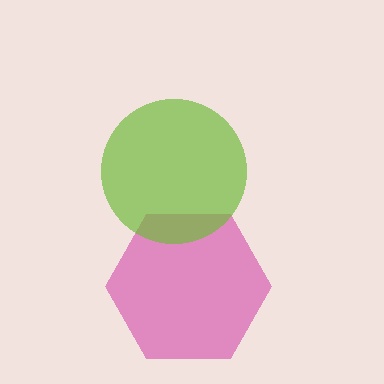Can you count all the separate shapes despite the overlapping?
Yes, there are 2 separate shapes.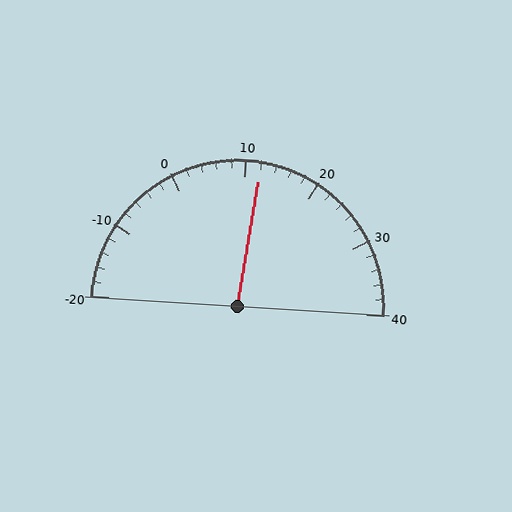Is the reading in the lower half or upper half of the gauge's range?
The reading is in the upper half of the range (-20 to 40).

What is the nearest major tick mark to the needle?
The nearest major tick mark is 10.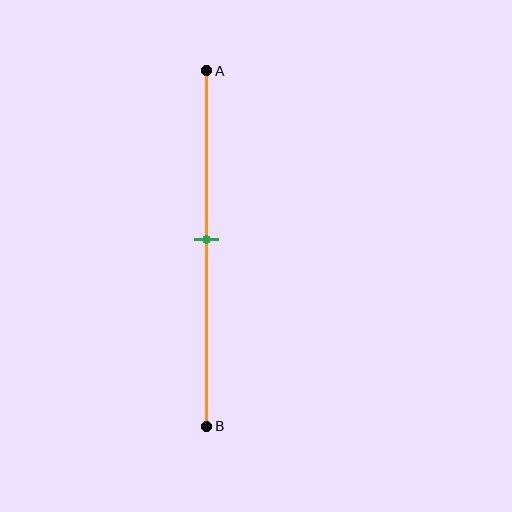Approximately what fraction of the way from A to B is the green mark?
The green mark is approximately 45% of the way from A to B.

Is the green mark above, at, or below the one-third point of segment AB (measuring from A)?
The green mark is below the one-third point of segment AB.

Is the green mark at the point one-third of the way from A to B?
No, the mark is at about 45% from A, not at the 33% one-third point.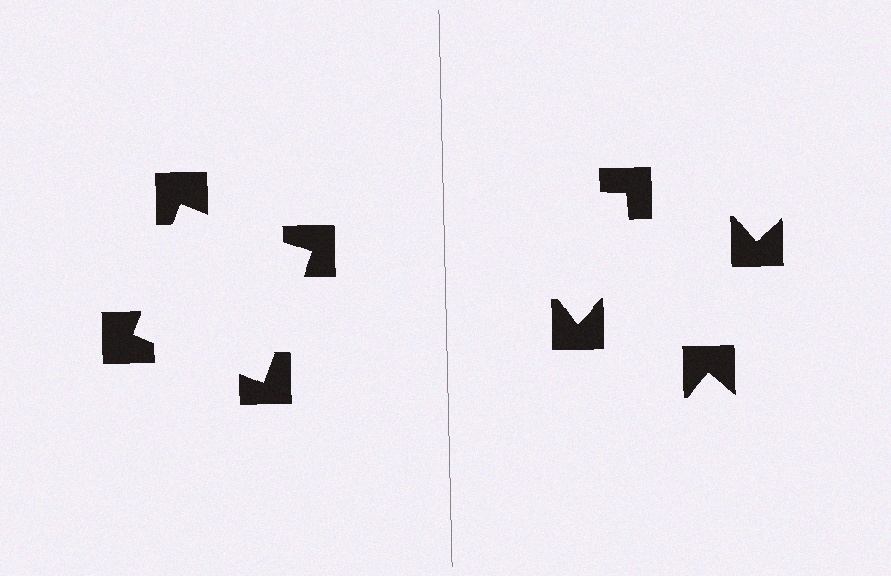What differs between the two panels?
The notched squares are positioned identically on both sides; only the wedge orientations differ. On the left they align to a square; on the right they are misaligned.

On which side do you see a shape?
An illusory square appears on the left side. On the right side the wedge cuts are rotated, so no coherent shape forms.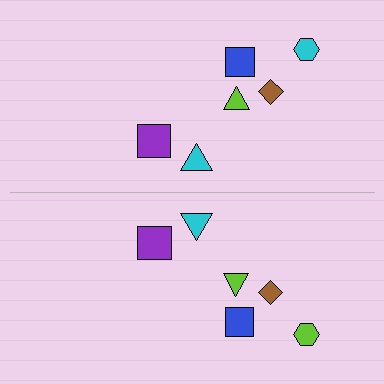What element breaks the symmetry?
The lime hexagon on the bottom side breaks the symmetry — its mirror counterpart is cyan.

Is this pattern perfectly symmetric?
No, the pattern is not perfectly symmetric. The lime hexagon on the bottom side breaks the symmetry — its mirror counterpart is cyan.